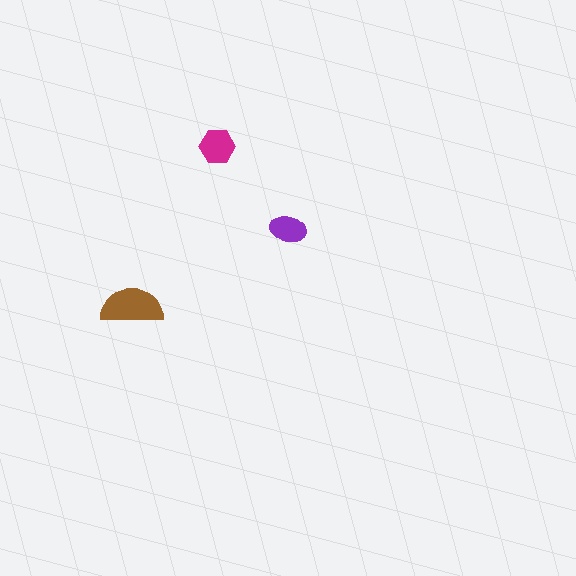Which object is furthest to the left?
The brown semicircle is leftmost.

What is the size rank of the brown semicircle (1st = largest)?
1st.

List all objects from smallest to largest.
The purple ellipse, the magenta hexagon, the brown semicircle.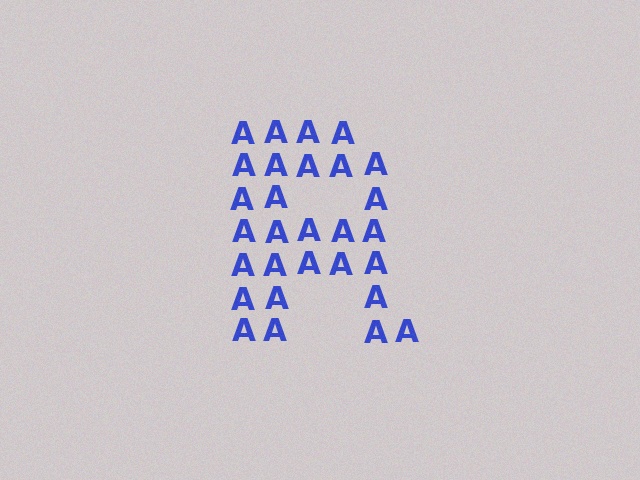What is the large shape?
The large shape is the letter R.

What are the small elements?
The small elements are letter A's.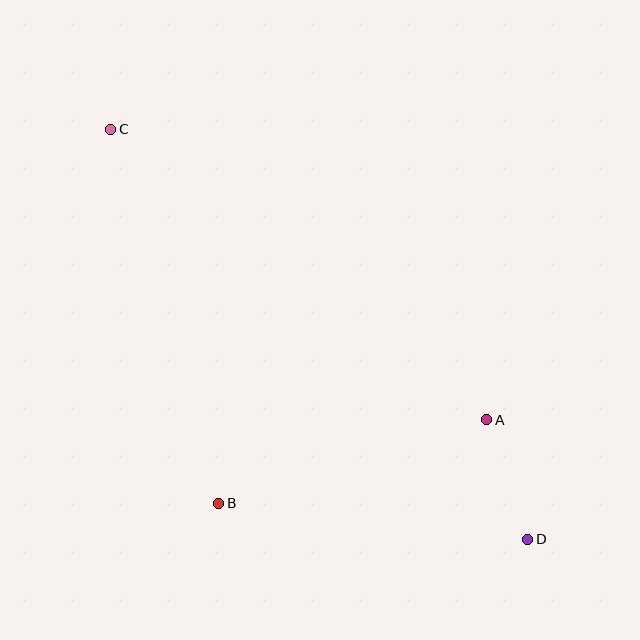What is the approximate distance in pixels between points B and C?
The distance between B and C is approximately 389 pixels.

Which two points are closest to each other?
Points A and D are closest to each other.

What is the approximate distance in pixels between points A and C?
The distance between A and C is approximately 475 pixels.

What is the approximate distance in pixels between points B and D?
The distance between B and D is approximately 311 pixels.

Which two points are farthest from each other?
Points C and D are farthest from each other.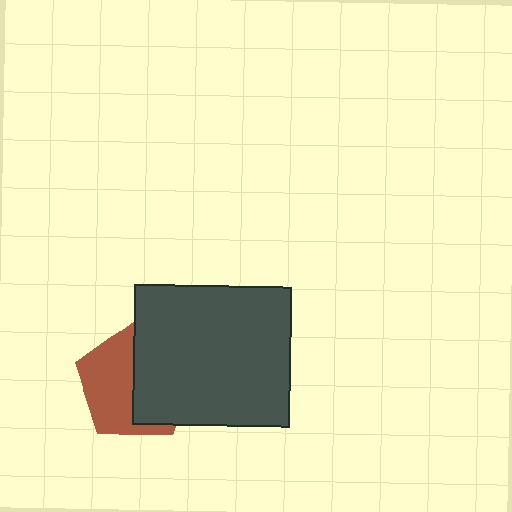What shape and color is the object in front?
The object in front is a dark gray rectangle.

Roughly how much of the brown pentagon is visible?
About half of it is visible (roughly 51%).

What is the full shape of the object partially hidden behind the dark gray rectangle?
The partially hidden object is a brown pentagon.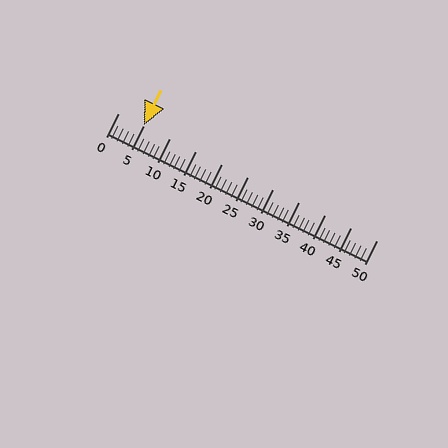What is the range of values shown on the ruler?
The ruler shows values from 0 to 50.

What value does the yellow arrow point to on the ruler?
The yellow arrow points to approximately 5.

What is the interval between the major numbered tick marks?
The major tick marks are spaced 5 units apart.